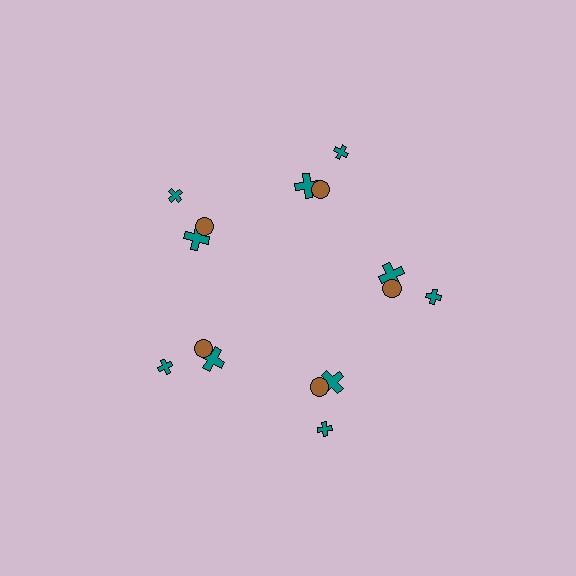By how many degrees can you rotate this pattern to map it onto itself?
The pattern maps onto itself every 72 degrees of rotation.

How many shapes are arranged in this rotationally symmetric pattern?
There are 15 shapes, arranged in 5 groups of 3.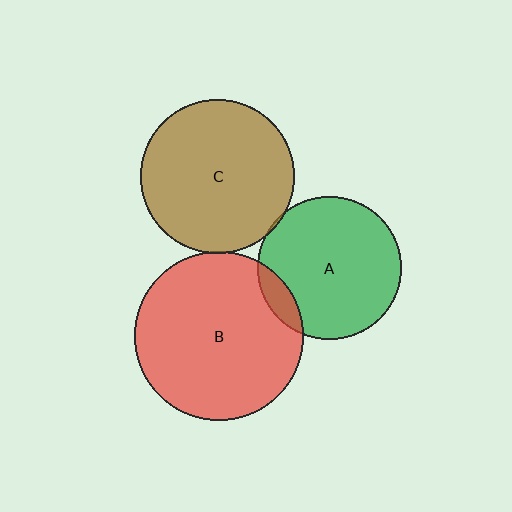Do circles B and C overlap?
Yes.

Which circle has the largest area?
Circle B (red).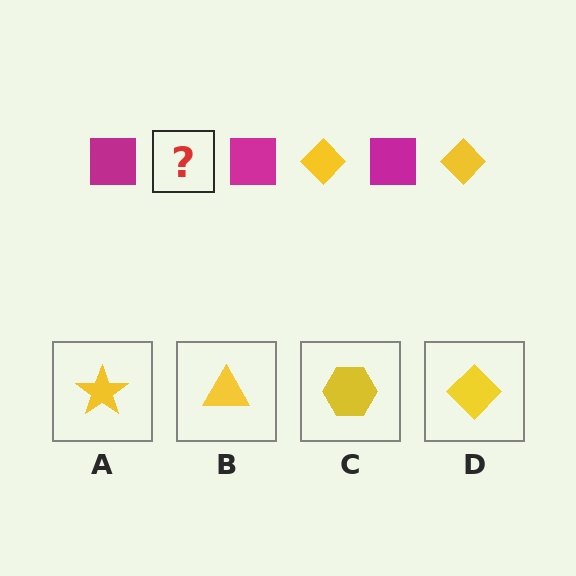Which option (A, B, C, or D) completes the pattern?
D.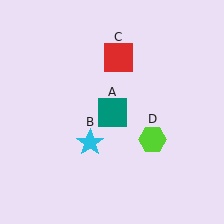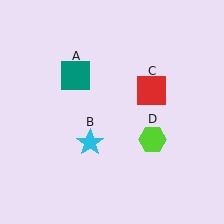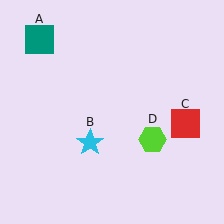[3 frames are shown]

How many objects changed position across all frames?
2 objects changed position: teal square (object A), red square (object C).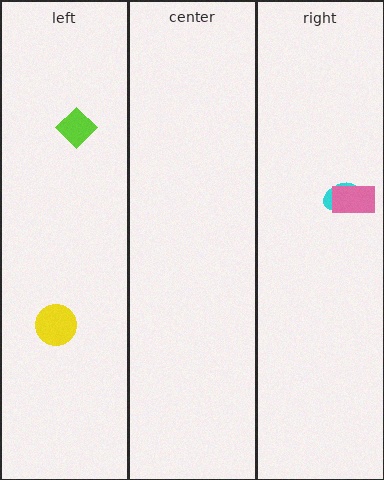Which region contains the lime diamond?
The left region.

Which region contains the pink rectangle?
The right region.